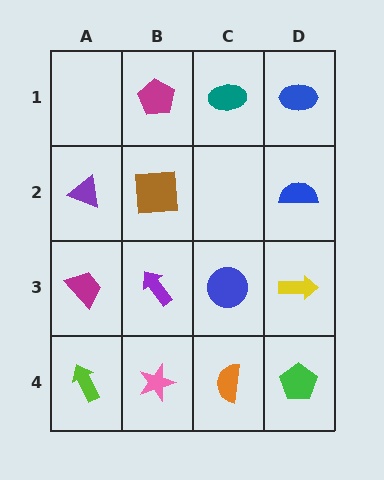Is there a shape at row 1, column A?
No, that cell is empty.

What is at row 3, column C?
A blue circle.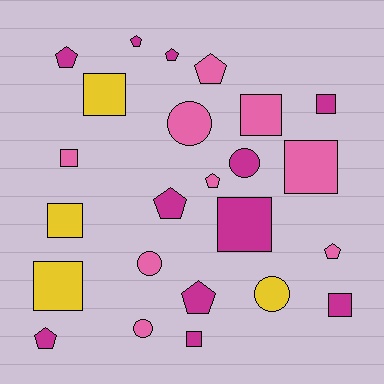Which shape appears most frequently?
Square, with 10 objects.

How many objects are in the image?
There are 24 objects.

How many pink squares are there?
There are 3 pink squares.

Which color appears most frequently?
Magenta, with 11 objects.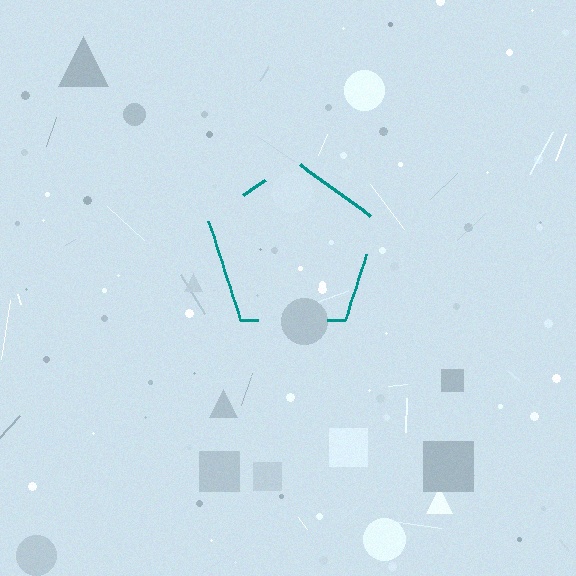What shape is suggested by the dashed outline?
The dashed outline suggests a pentagon.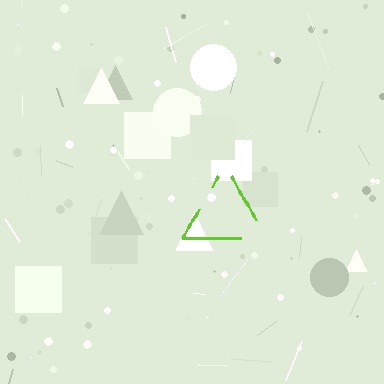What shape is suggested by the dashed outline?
The dashed outline suggests a triangle.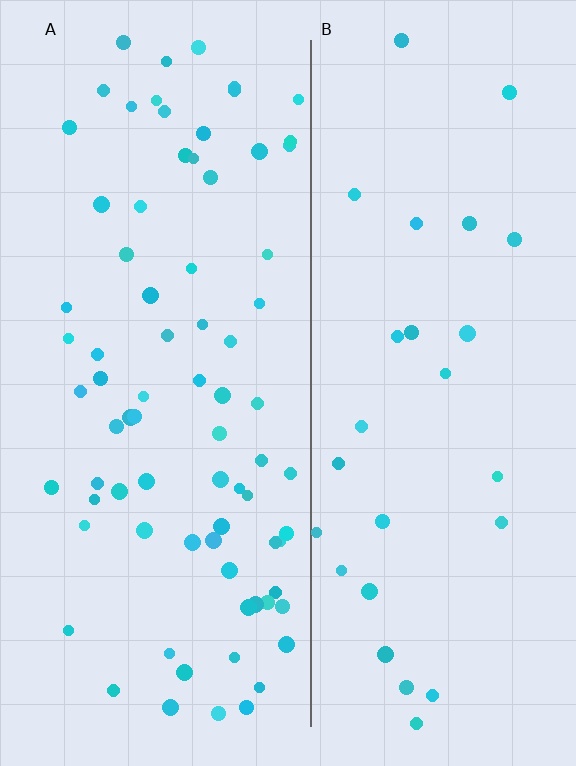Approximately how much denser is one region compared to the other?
Approximately 2.8× — region A over region B.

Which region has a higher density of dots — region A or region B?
A (the left).